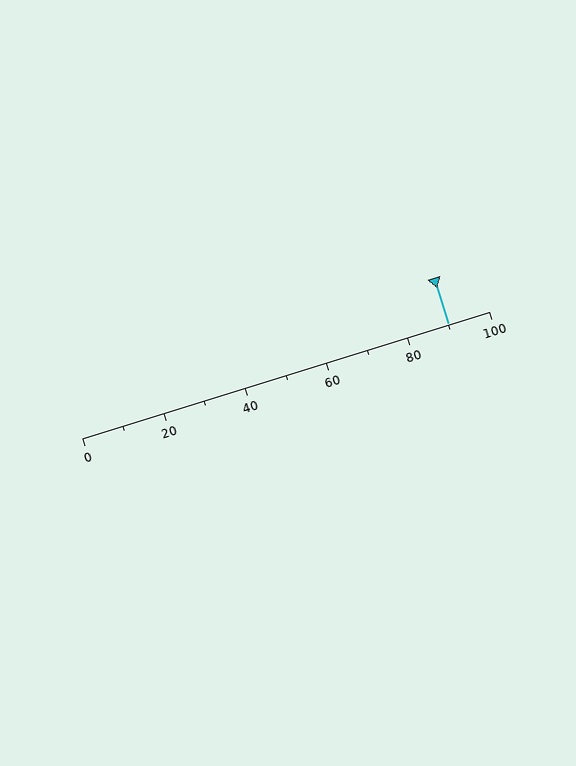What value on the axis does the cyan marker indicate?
The marker indicates approximately 90.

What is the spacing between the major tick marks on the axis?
The major ticks are spaced 20 apart.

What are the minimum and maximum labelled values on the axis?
The axis runs from 0 to 100.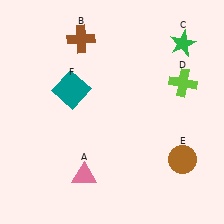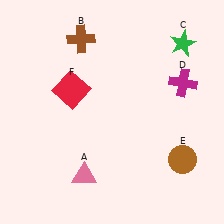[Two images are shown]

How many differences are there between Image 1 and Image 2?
There are 2 differences between the two images.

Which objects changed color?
D changed from lime to magenta. F changed from teal to red.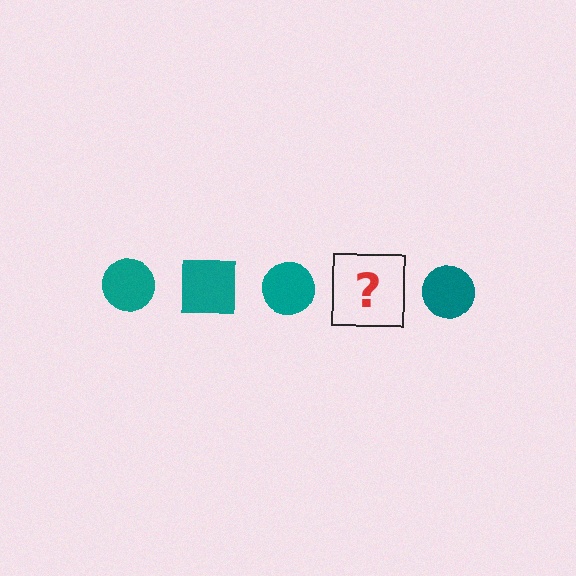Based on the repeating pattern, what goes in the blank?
The blank should be a teal square.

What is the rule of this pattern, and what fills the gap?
The rule is that the pattern cycles through circle, square shapes in teal. The gap should be filled with a teal square.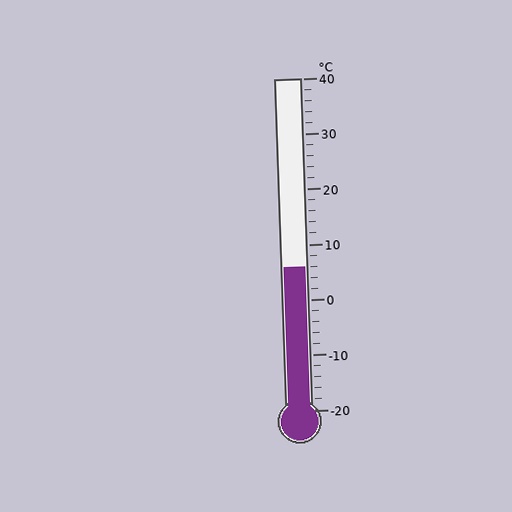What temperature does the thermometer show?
The thermometer shows approximately 6°C.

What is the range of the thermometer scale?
The thermometer scale ranges from -20°C to 40°C.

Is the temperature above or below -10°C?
The temperature is above -10°C.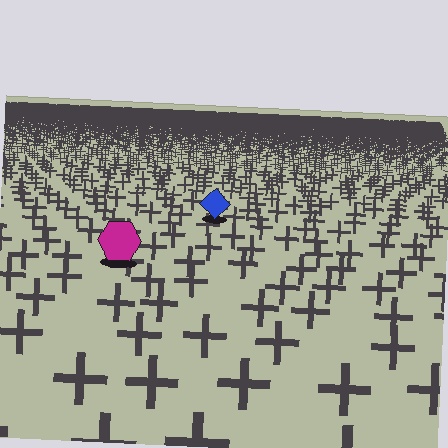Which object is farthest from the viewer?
The blue diamond is farthest from the viewer. It appears smaller and the ground texture around it is denser.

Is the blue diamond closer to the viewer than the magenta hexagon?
No. The magenta hexagon is closer — you can tell from the texture gradient: the ground texture is coarser near it.